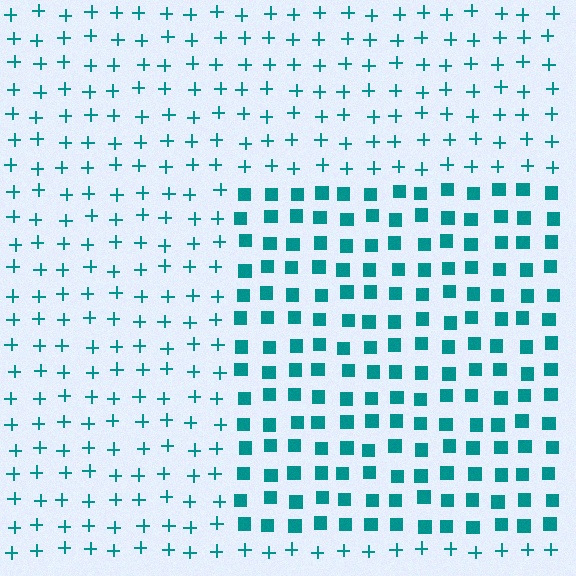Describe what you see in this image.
The image is filled with small teal elements arranged in a uniform grid. A rectangle-shaped region contains squares, while the surrounding area contains plus signs. The boundary is defined purely by the change in element shape.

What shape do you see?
I see a rectangle.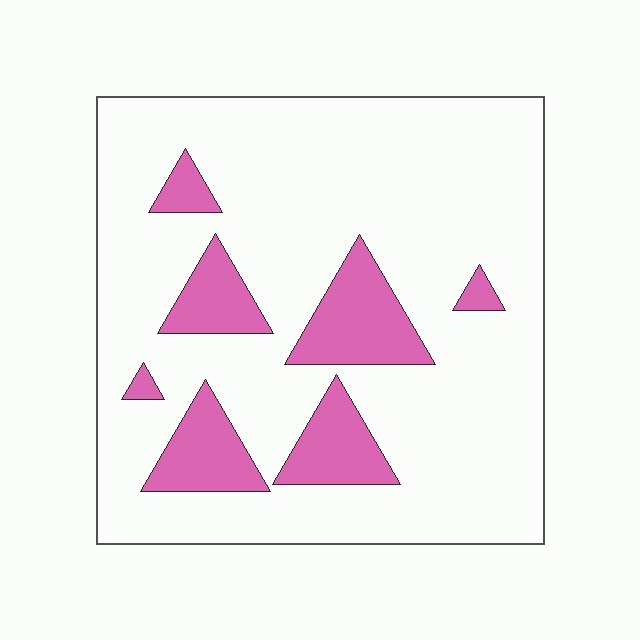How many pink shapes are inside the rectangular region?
7.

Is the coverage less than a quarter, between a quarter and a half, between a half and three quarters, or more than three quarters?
Less than a quarter.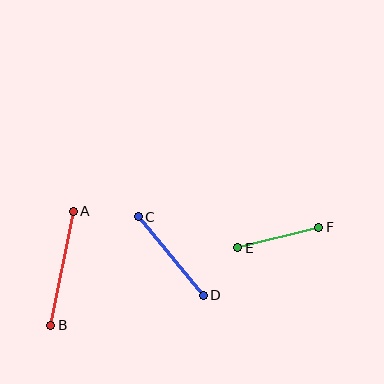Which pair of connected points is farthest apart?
Points A and B are farthest apart.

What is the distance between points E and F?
The distance is approximately 84 pixels.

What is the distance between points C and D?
The distance is approximately 102 pixels.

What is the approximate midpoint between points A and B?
The midpoint is at approximately (62, 268) pixels.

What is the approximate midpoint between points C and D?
The midpoint is at approximately (171, 256) pixels.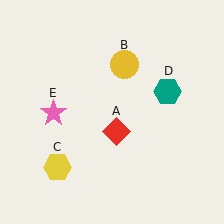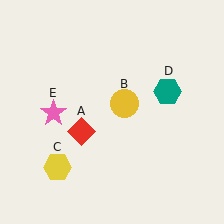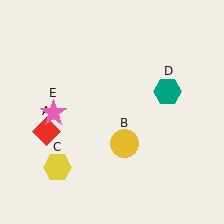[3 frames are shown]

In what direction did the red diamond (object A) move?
The red diamond (object A) moved left.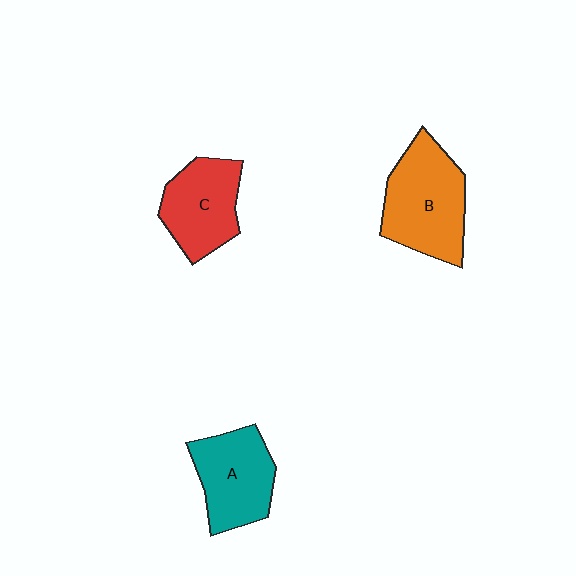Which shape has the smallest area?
Shape C (red).